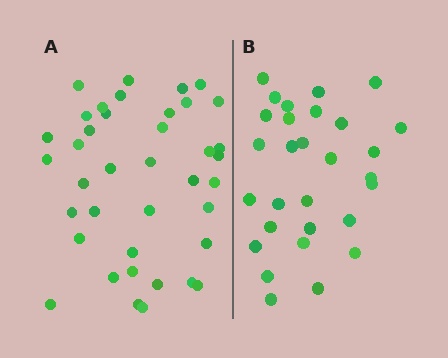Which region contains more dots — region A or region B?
Region A (the left region) has more dots.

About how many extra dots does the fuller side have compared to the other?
Region A has roughly 10 or so more dots than region B.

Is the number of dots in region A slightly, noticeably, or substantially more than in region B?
Region A has noticeably more, but not dramatically so. The ratio is roughly 1.3 to 1.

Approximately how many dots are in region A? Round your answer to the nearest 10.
About 40 dots. (The exact count is 39, which rounds to 40.)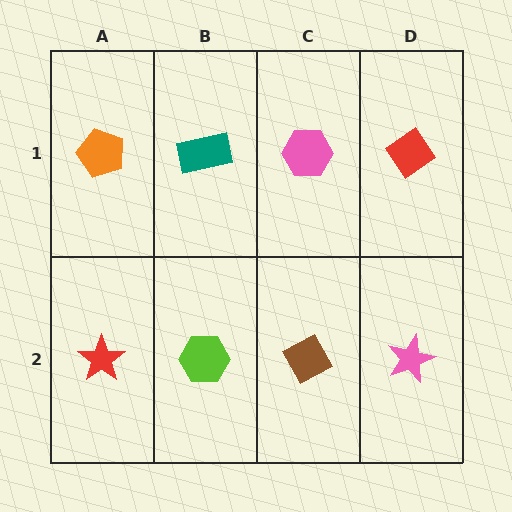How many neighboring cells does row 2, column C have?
3.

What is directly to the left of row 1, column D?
A pink hexagon.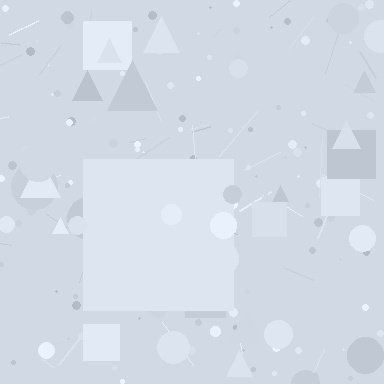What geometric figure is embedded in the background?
A square is embedded in the background.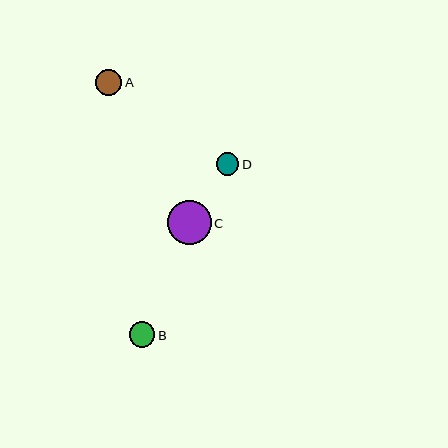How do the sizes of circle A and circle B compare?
Circle A and circle B are approximately the same size.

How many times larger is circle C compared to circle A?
Circle C is approximately 1.7 times the size of circle A.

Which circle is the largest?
Circle C is the largest with a size of approximately 44 pixels.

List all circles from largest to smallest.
From largest to smallest: C, A, B, D.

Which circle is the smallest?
Circle D is the smallest with a size of approximately 22 pixels.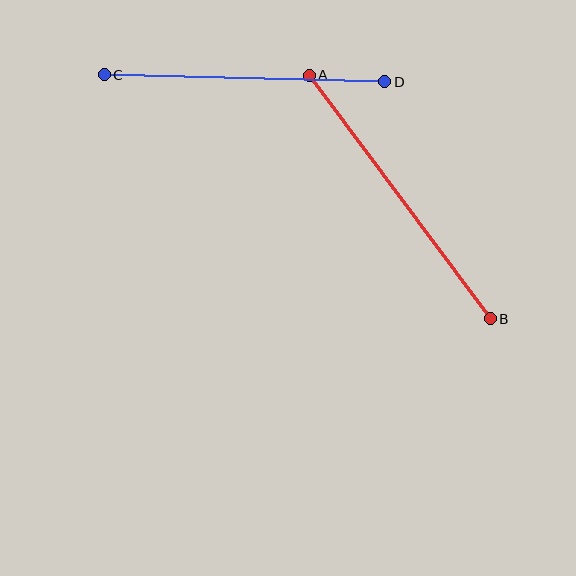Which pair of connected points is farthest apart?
Points A and B are farthest apart.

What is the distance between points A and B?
The distance is approximately 303 pixels.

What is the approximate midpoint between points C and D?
The midpoint is at approximately (244, 78) pixels.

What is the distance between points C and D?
The distance is approximately 280 pixels.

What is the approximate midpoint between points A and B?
The midpoint is at approximately (400, 197) pixels.